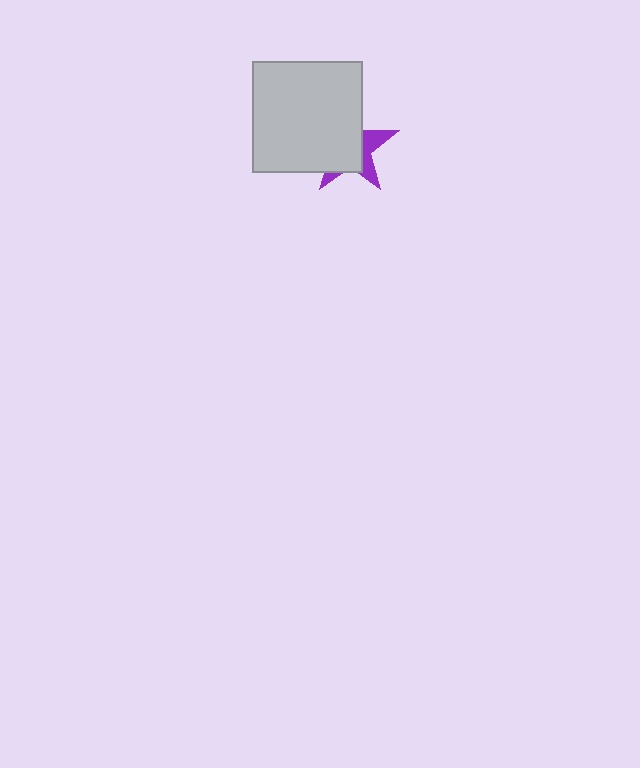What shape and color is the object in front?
The object in front is a light gray square.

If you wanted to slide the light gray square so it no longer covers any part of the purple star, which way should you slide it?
Slide it left — that is the most direct way to separate the two shapes.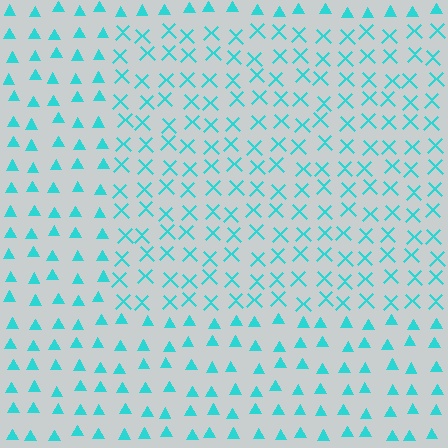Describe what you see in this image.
The image is filled with small cyan elements arranged in a uniform grid. A rectangle-shaped region contains X marks, while the surrounding area contains triangles. The boundary is defined purely by the change in element shape.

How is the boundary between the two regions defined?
The boundary is defined by a change in element shape: X marks inside vs. triangles outside. All elements share the same color and spacing.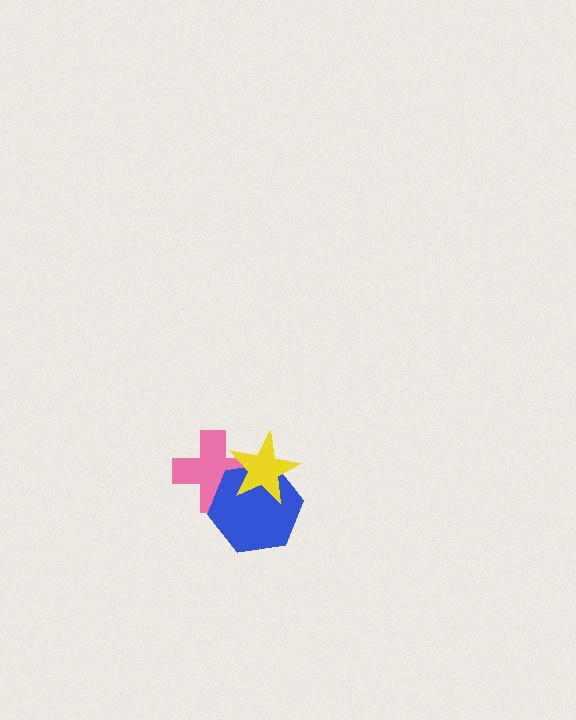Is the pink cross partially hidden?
Yes, it is partially covered by another shape.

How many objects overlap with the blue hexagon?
2 objects overlap with the blue hexagon.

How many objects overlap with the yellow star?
2 objects overlap with the yellow star.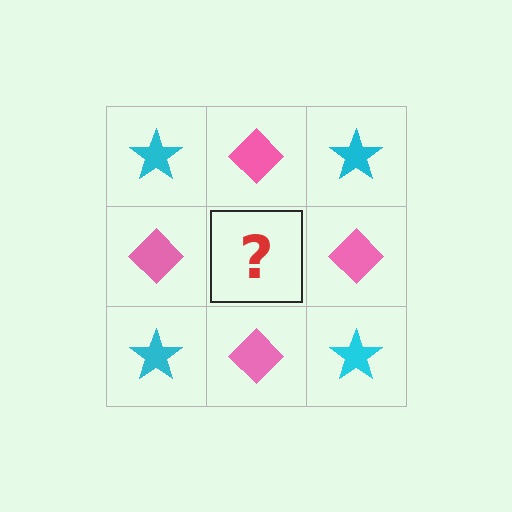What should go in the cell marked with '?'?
The missing cell should contain a cyan star.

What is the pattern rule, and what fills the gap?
The rule is that it alternates cyan star and pink diamond in a checkerboard pattern. The gap should be filled with a cyan star.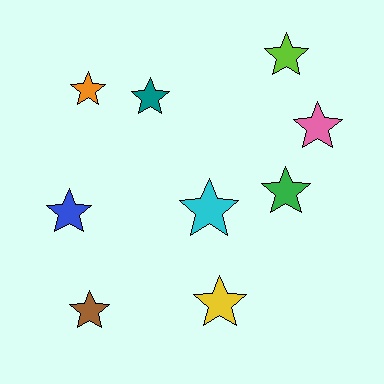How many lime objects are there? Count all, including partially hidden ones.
There is 1 lime object.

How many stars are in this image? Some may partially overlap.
There are 9 stars.